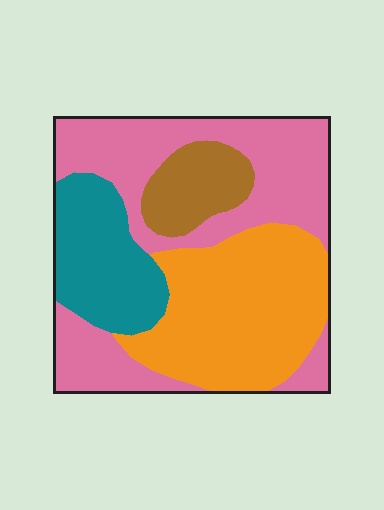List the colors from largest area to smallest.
From largest to smallest: pink, orange, teal, brown.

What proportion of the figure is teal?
Teal covers roughly 15% of the figure.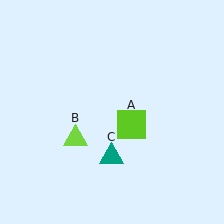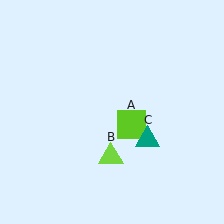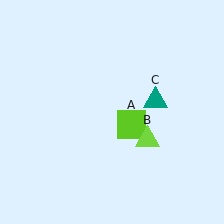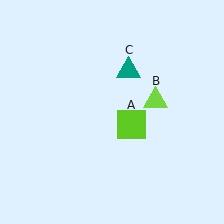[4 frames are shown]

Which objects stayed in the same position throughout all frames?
Lime square (object A) remained stationary.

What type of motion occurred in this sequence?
The lime triangle (object B), teal triangle (object C) rotated counterclockwise around the center of the scene.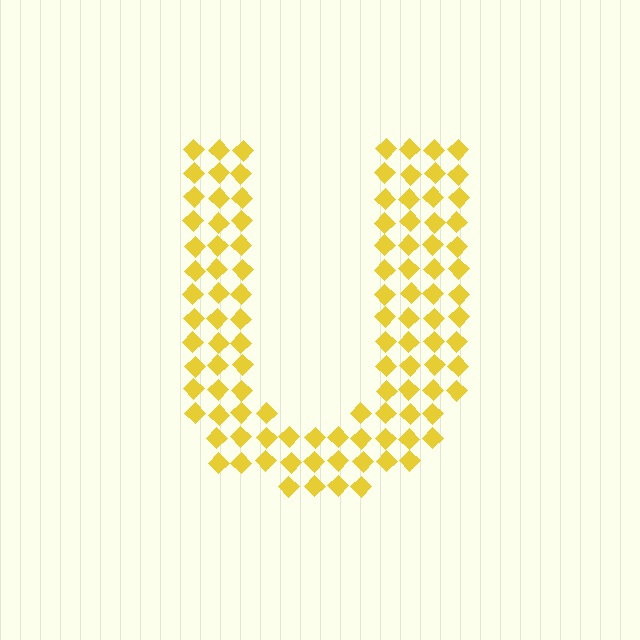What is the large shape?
The large shape is the letter U.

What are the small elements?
The small elements are diamonds.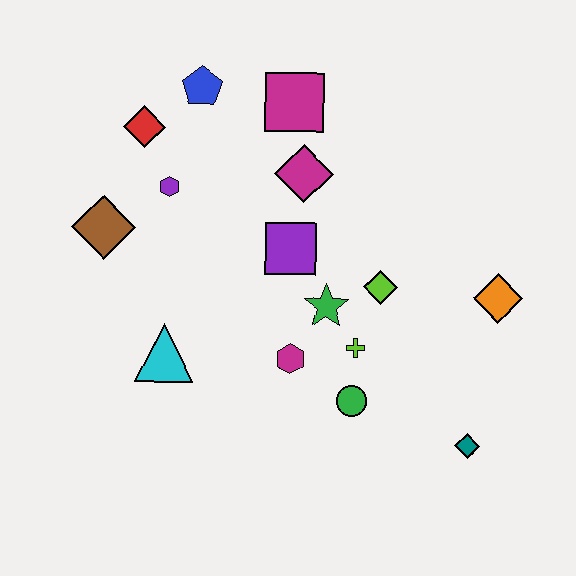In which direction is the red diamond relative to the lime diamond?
The red diamond is to the left of the lime diamond.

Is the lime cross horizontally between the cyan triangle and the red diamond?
No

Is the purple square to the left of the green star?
Yes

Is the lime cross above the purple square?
No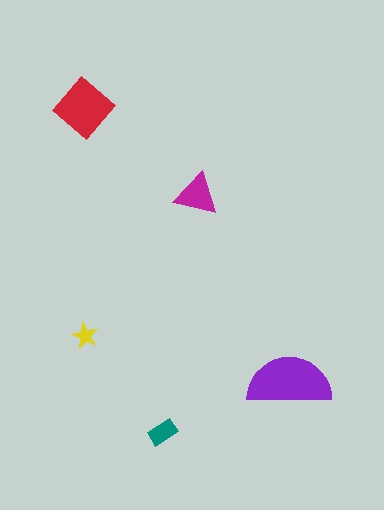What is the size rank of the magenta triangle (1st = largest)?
3rd.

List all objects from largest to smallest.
The purple semicircle, the red diamond, the magenta triangle, the teal rectangle, the yellow star.